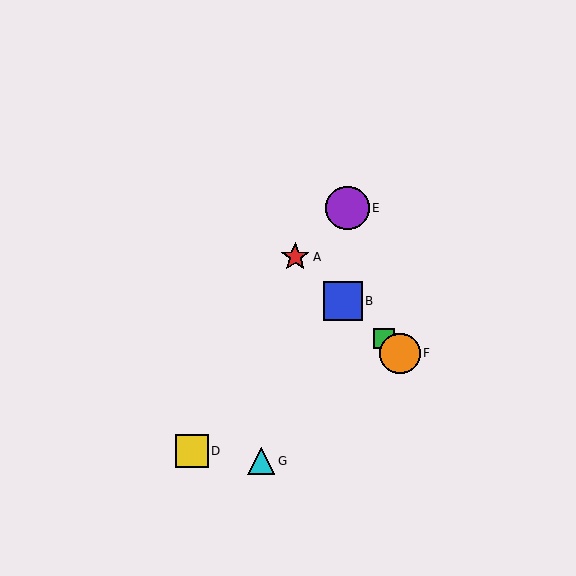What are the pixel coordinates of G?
Object G is at (261, 461).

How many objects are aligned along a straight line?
4 objects (A, B, C, F) are aligned along a straight line.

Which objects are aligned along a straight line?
Objects A, B, C, F are aligned along a straight line.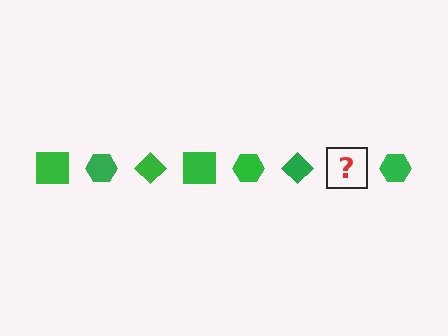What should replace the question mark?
The question mark should be replaced with a green square.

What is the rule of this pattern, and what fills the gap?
The rule is that the pattern cycles through square, hexagon, diamond shapes in green. The gap should be filled with a green square.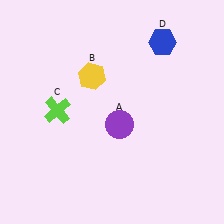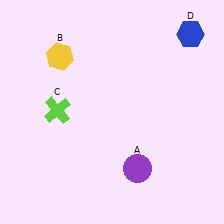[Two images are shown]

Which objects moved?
The objects that moved are: the purple circle (A), the yellow hexagon (B), the blue hexagon (D).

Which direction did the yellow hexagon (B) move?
The yellow hexagon (B) moved left.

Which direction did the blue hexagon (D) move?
The blue hexagon (D) moved right.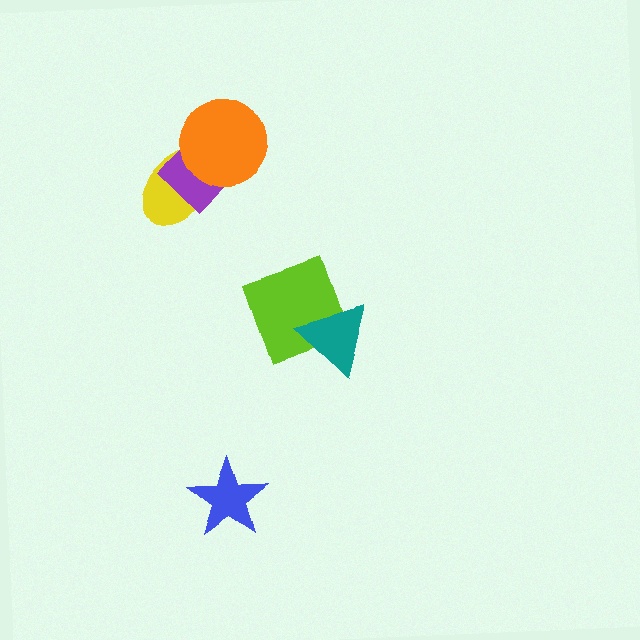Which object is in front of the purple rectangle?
The orange circle is in front of the purple rectangle.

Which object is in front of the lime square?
The teal triangle is in front of the lime square.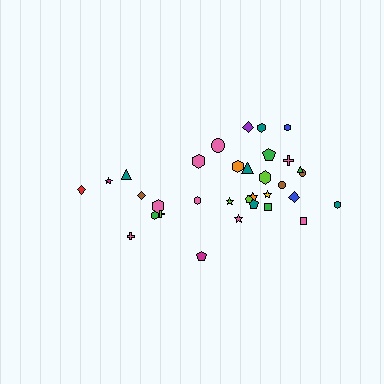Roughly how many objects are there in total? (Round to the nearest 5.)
Roughly 35 objects in total.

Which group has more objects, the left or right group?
The right group.